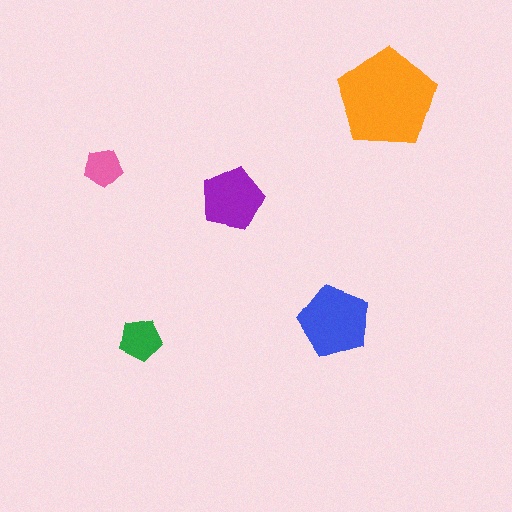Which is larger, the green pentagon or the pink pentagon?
The green one.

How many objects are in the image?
There are 5 objects in the image.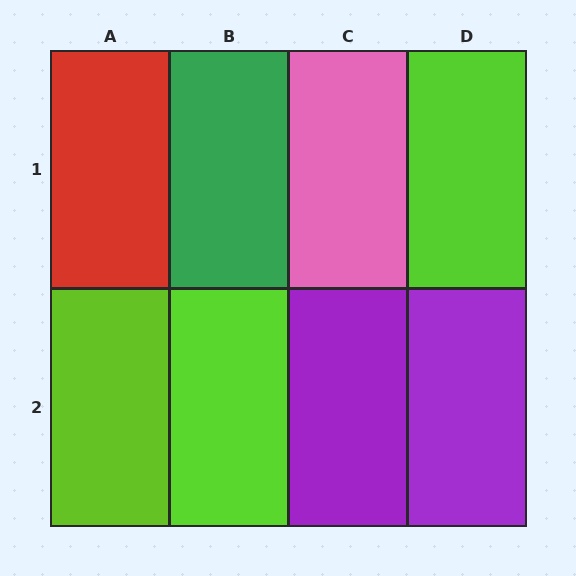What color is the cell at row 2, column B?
Lime.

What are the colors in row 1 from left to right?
Red, green, pink, lime.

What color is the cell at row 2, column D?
Purple.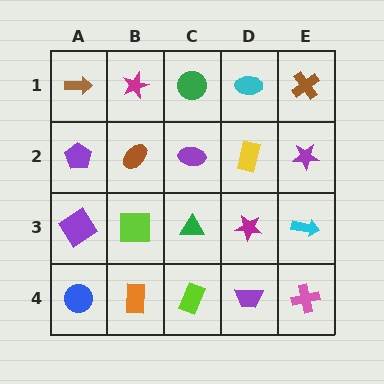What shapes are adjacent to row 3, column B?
A brown ellipse (row 2, column B), an orange rectangle (row 4, column B), a purple diamond (row 3, column A), a green triangle (row 3, column C).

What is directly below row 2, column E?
A cyan arrow.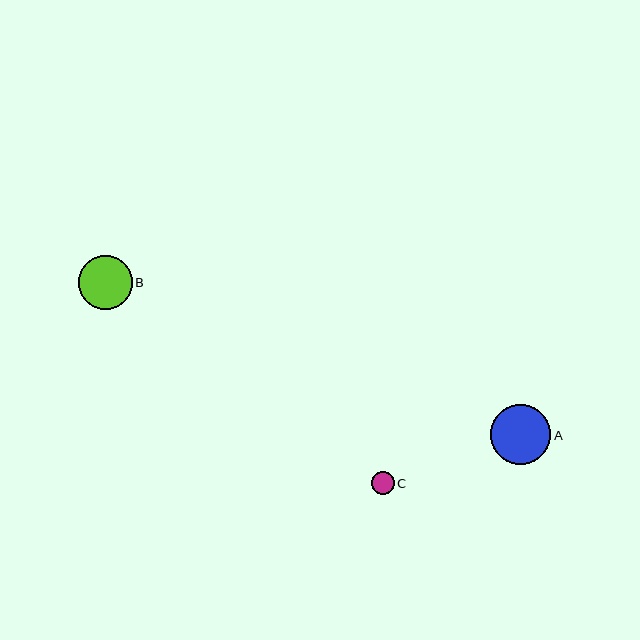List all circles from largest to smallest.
From largest to smallest: A, B, C.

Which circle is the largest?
Circle A is the largest with a size of approximately 60 pixels.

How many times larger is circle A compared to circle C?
Circle A is approximately 2.7 times the size of circle C.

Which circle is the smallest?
Circle C is the smallest with a size of approximately 22 pixels.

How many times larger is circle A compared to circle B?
Circle A is approximately 1.1 times the size of circle B.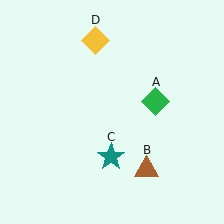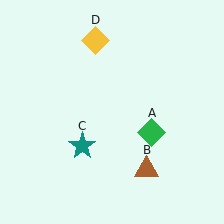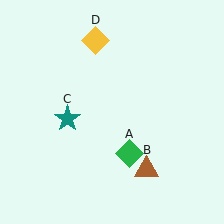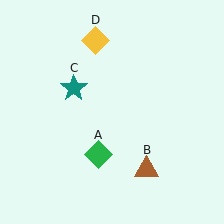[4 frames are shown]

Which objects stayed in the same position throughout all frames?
Brown triangle (object B) and yellow diamond (object D) remained stationary.